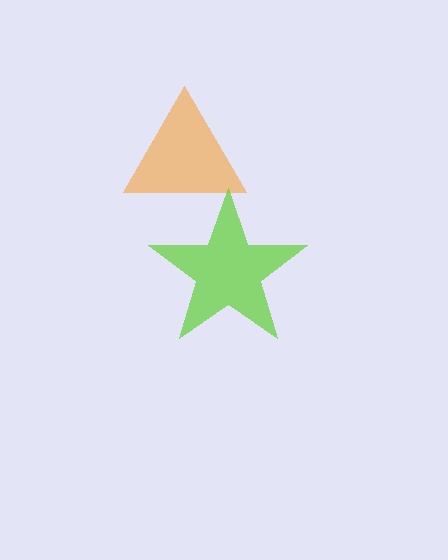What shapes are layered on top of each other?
The layered shapes are: an orange triangle, a lime star.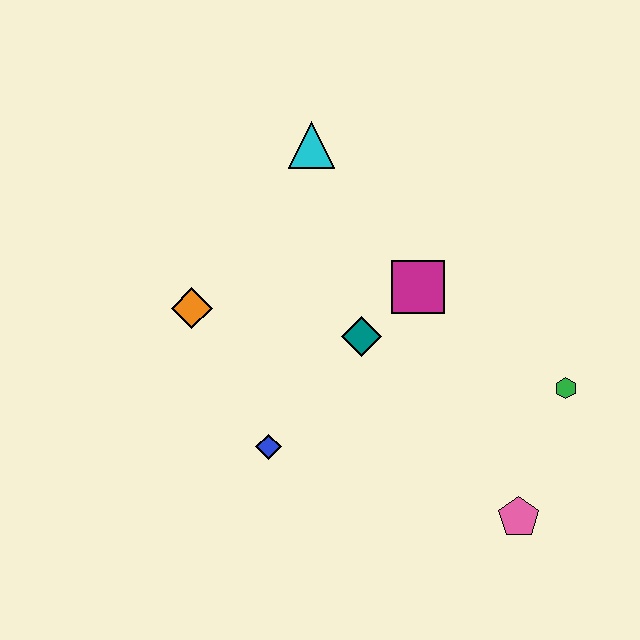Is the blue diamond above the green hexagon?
No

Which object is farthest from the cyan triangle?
The pink pentagon is farthest from the cyan triangle.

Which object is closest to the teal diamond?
The magenta square is closest to the teal diamond.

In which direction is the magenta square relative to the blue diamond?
The magenta square is above the blue diamond.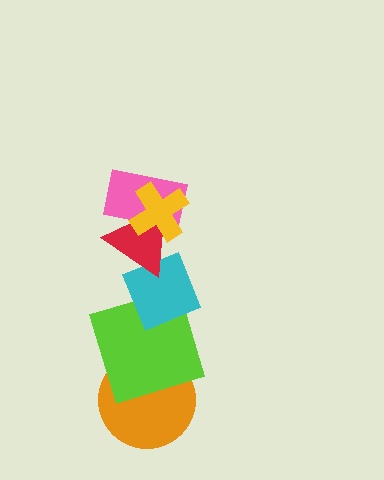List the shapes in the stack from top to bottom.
From top to bottom: the yellow cross, the pink rectangle, the red triangle, the cyan diamond, the lime square, the orange circle.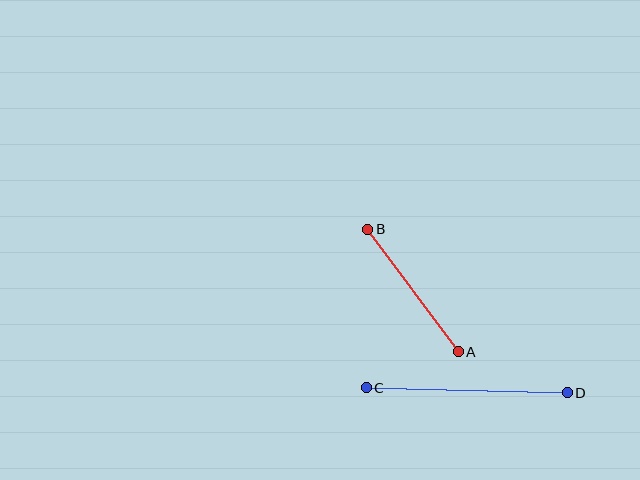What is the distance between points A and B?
The distance is approximately 152 pixels.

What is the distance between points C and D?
The distance is approximately 201 pixels.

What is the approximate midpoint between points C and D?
The midpoint is at approximately (467, 390) pixels.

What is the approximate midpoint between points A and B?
The midpoint is at approximately (413, 291) pixels.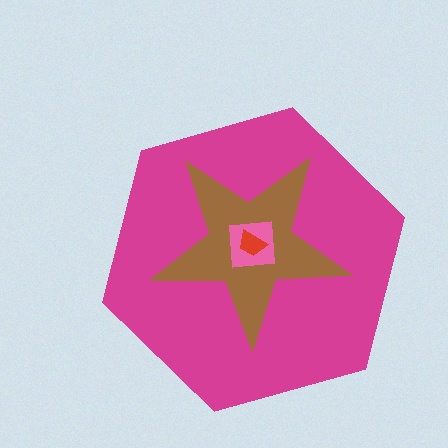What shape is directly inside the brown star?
The pink square.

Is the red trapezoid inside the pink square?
Yes.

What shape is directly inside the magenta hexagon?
The brown star.